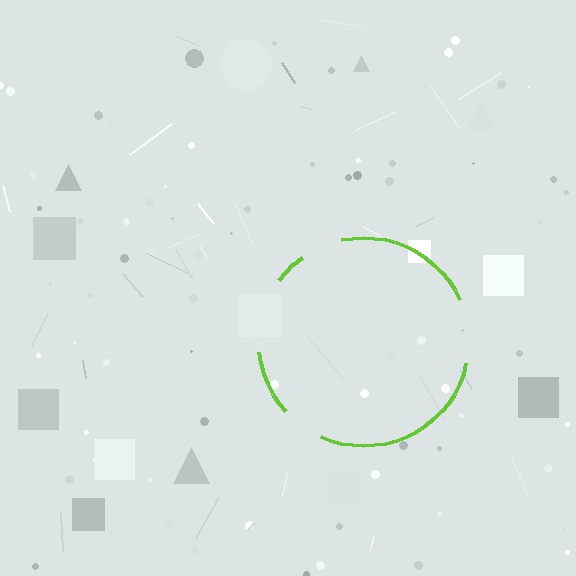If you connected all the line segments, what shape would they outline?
They would outline a circle.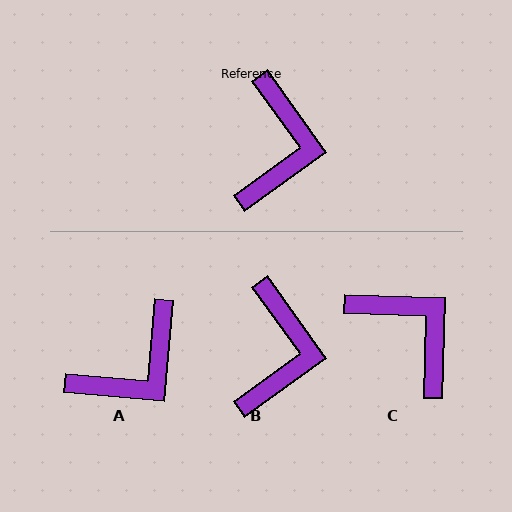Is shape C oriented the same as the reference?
No, it is off by about 52 degrees.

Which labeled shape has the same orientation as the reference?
B.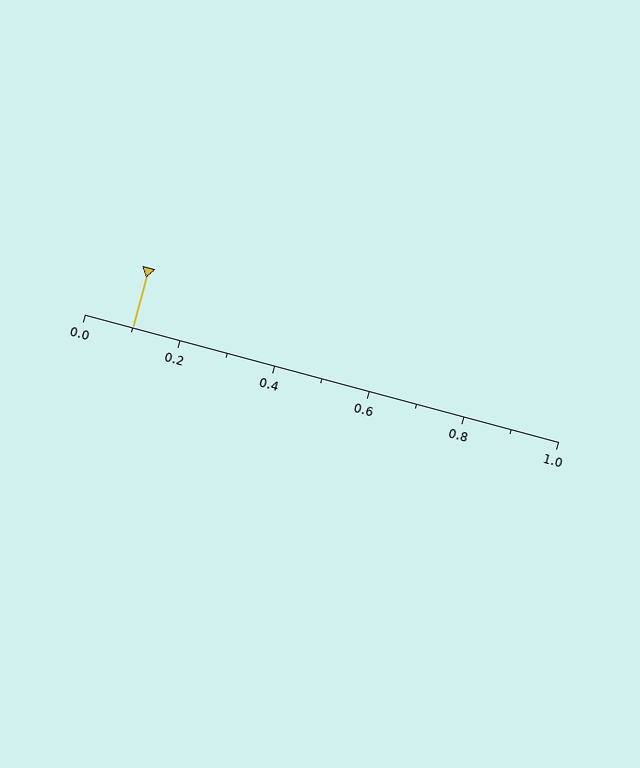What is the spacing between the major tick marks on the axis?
The major ticks are spaced 0.2 apart.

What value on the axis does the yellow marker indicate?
The marker indicates approximately 0.1.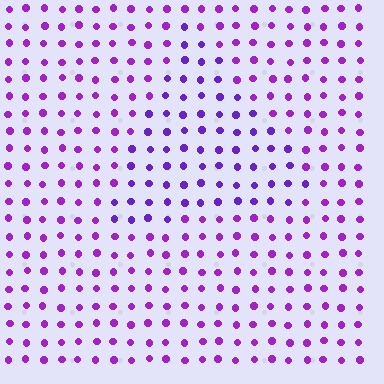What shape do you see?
I see a triangle.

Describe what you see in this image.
The image is filled with small purple elements in a uniform arrangement. A triangle-shaped region is visible where the elements are tinted to a slightly different hue, forming a subtle color boundary.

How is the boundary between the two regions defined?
The boundary is defined purely by a slight shift in hue (about 22 degrees). Spacing, size, and orientation are identical on both sides.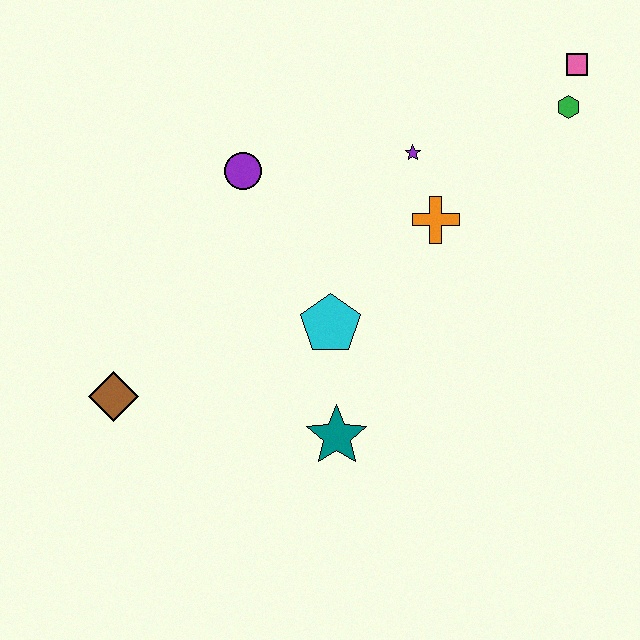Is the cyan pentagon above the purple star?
No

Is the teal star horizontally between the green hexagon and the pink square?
No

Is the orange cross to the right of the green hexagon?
No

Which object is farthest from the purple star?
The brown diamond is farthest from the purple star.